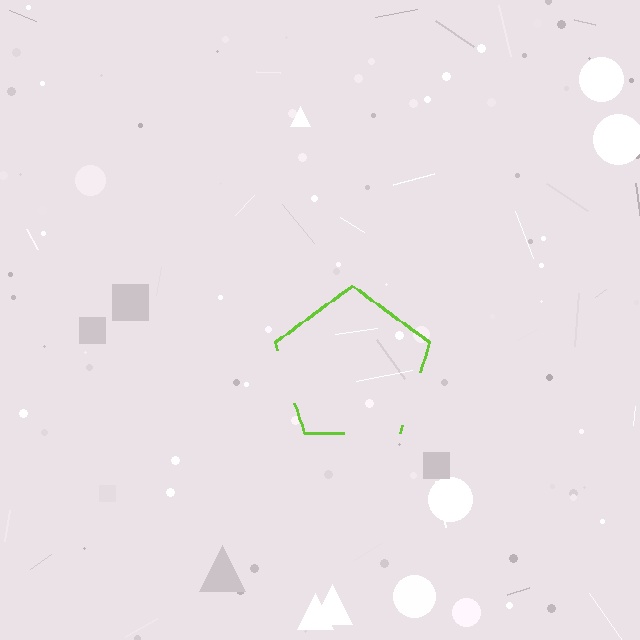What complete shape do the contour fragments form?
The contour fragments form a pentagon.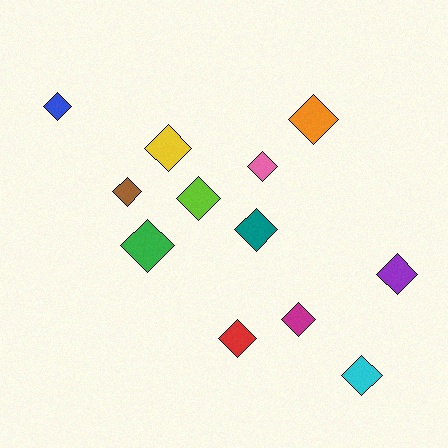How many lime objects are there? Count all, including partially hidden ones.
There is 1 lime object.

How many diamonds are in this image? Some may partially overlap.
There are 12 diamonds.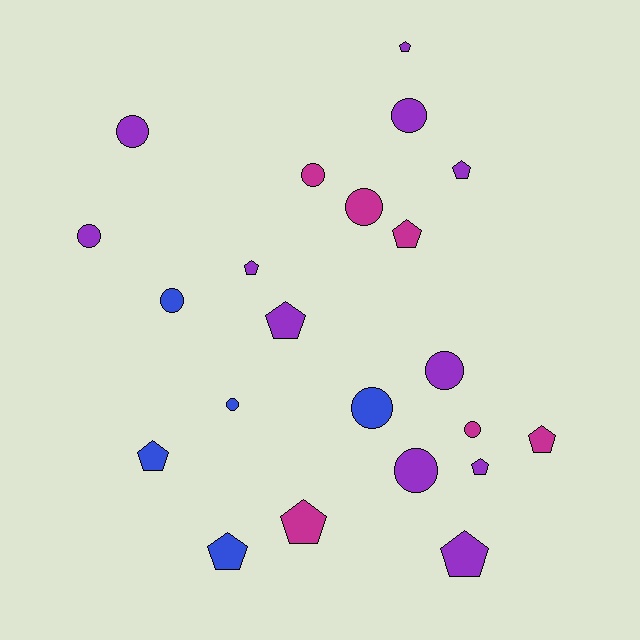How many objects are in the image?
There are 22 objects.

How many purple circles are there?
There are 5 purple circles.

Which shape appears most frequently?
Pentagon, with 11 objects.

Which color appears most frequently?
Purple, with 11 objects.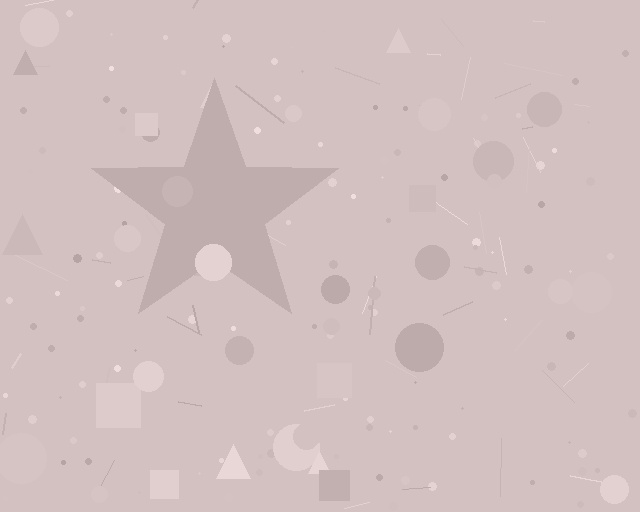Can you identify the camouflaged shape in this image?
The camouflaged shape is a star.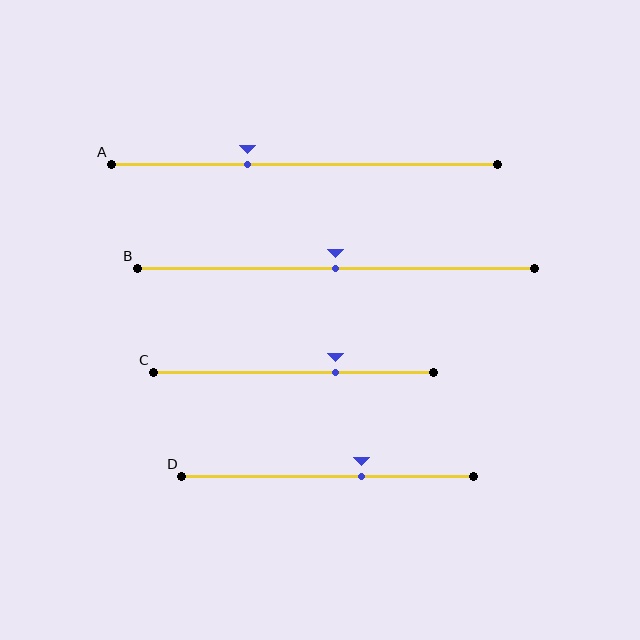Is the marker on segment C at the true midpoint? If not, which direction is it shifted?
No, the marker on segment C is shifted to the right by about 15% of the segment length.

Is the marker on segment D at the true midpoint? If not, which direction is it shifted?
No, the marker on segment D is shifted to the right by about 12% of the segment length.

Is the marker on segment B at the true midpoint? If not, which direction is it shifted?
Yes, the marker on segment B is at the true midpoint.